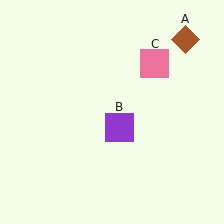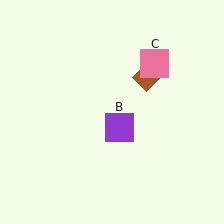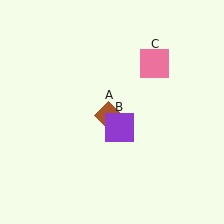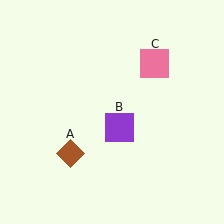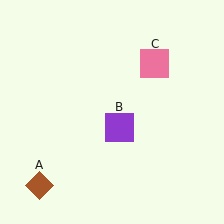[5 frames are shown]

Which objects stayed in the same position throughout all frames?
Purple square (object B) and pink square (object C) remained stationary.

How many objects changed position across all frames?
1 object changed position: brown diamond (object A).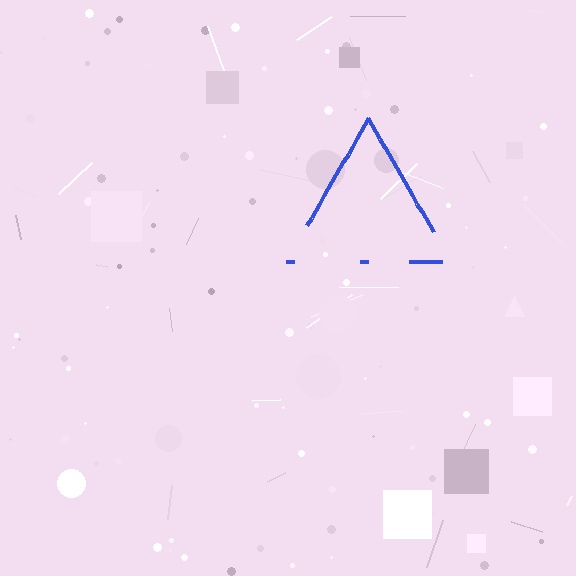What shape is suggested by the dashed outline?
The dashed outline suggests a triangle.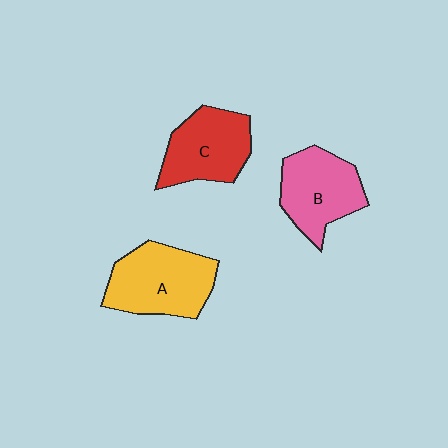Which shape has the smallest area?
Shape C (red).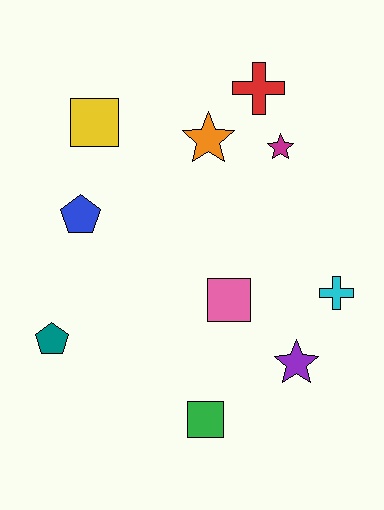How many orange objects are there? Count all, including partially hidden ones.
There is 1 orange object.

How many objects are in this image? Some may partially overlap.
There are 10 objects.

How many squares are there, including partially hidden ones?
There are 3 squares.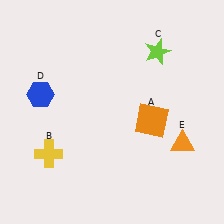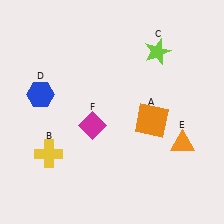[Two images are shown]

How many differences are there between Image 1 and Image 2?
There is 1 difference between the two images.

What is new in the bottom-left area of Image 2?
A magenta diamond (F) was added in the bottom-left area of Image 2.